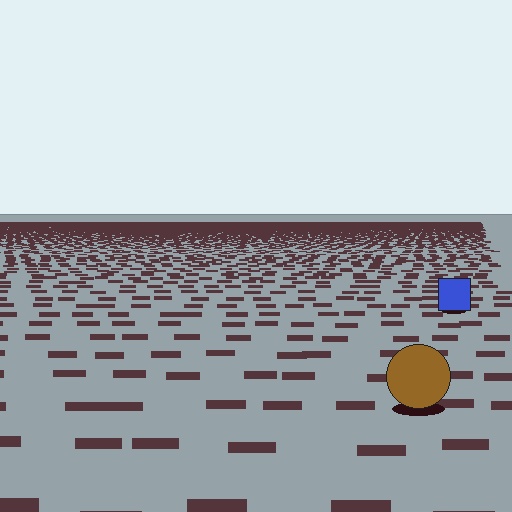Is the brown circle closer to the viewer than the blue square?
Yes. The brown circle is closer — you can tell from the texture gradient: the ground texture is coarser near it.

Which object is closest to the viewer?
The brown circle is closest. The texture marks near it are larger and more spread out.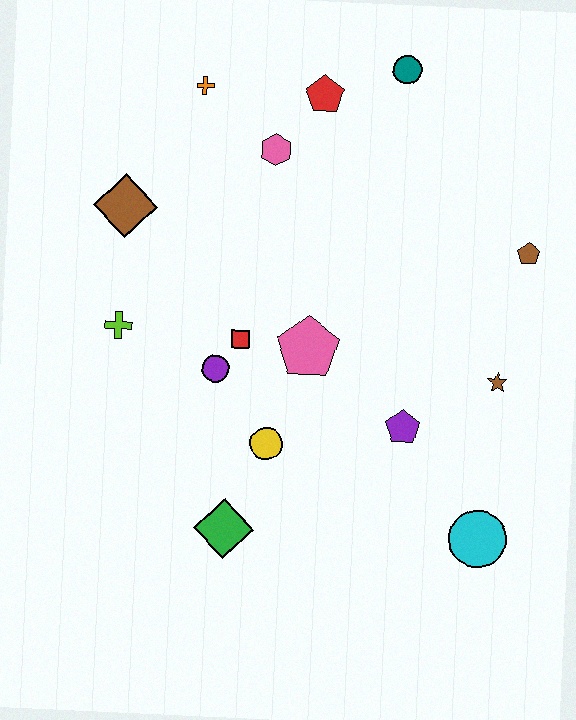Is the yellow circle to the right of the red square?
Yes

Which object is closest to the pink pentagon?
The red square is closest to the pink pentagon.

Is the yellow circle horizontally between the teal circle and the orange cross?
Yes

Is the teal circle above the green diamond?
Yes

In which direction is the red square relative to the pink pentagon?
The red square is to the left of the pink pentagon.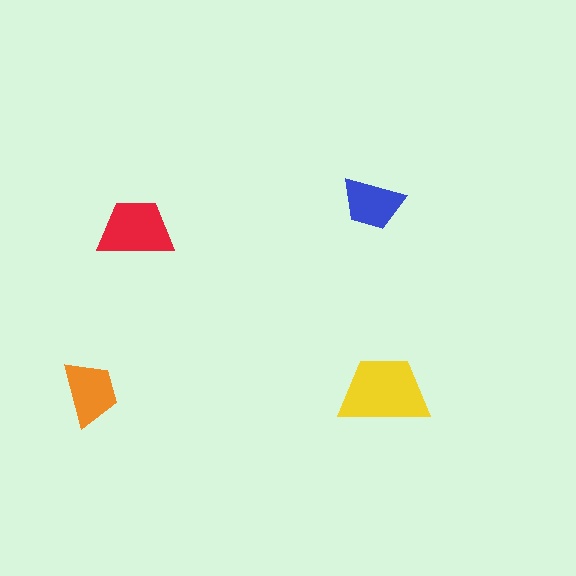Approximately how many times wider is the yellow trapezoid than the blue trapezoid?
About 1.5 times wider.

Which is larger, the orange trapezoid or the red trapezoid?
The red one.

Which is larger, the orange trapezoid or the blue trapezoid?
The orange one.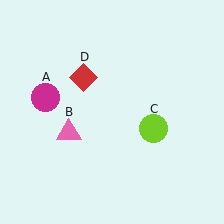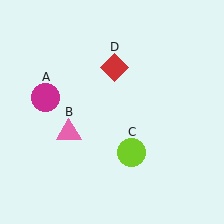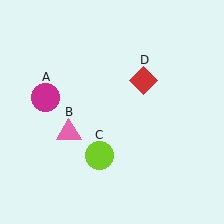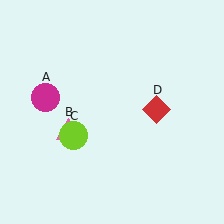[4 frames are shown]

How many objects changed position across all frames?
2 objects changed position: lime circle (object C), red diamond (object D).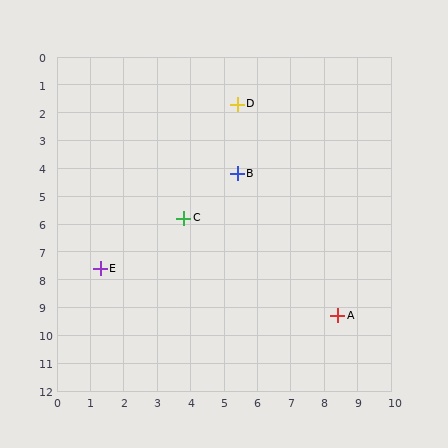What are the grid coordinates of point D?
Point D is at approximately (5.4, 1.7).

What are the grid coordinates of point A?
Point A is at approximately (8.4, 9.3).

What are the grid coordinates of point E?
Point E is at approximately (1.3, 7.6).